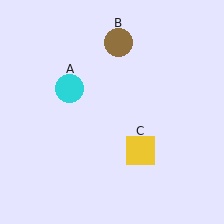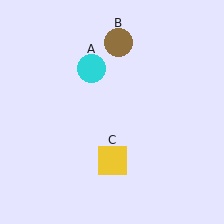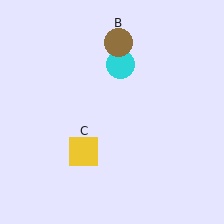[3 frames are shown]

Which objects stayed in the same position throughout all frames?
Brown circle (object B) remained stationary.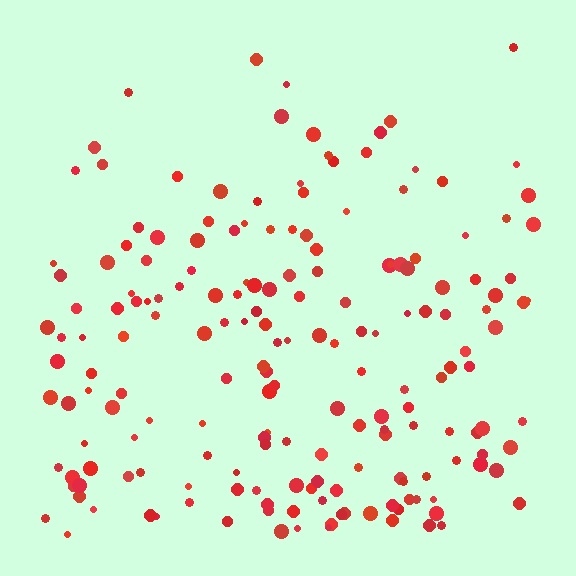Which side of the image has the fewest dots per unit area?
The top.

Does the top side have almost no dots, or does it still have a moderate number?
Still a moderate number, just noticeably fewer than the bottom.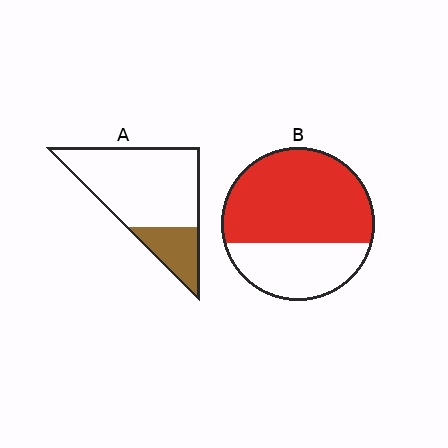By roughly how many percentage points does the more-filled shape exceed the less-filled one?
By roughly 40 percentage points (B over A).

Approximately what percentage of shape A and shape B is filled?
A is approximately 25% and B is approximately 65%.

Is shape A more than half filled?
No.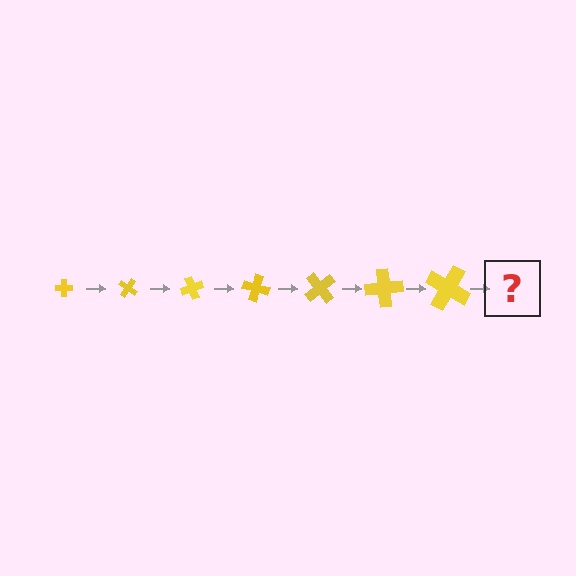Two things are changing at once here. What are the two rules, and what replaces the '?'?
The two rules are that the cross grows larger each step and it rotates 35 degrees each step. The '?' should be a cross, larger than the previous one and rotated 245 degrees from the start.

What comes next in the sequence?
The next element should be a cross, larger than the previous one and rotated 245 degrees from the start.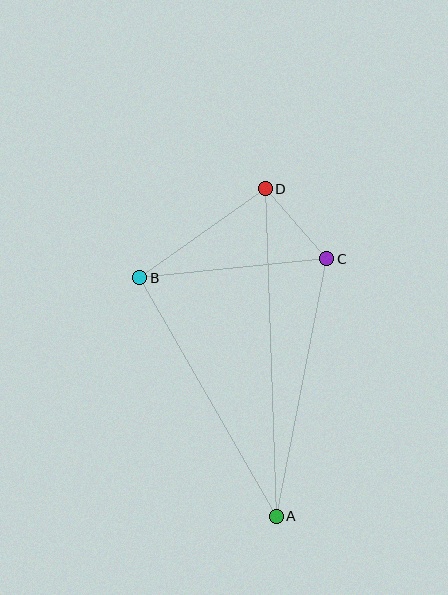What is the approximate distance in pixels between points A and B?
The distance between A and B is approximately 275 pixels.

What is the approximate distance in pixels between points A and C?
The distance between A and C is approximately 262 pixels.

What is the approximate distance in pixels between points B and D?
The distance between B and D is approximately 154 pixels.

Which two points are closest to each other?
Points C and D are closest to each other.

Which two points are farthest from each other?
Points A and D are farthest from each other.